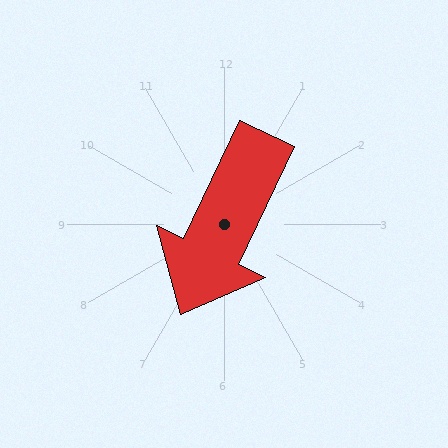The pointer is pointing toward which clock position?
Roughly 7 o'clock.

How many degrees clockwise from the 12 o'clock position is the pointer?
Approximately 205 degrees.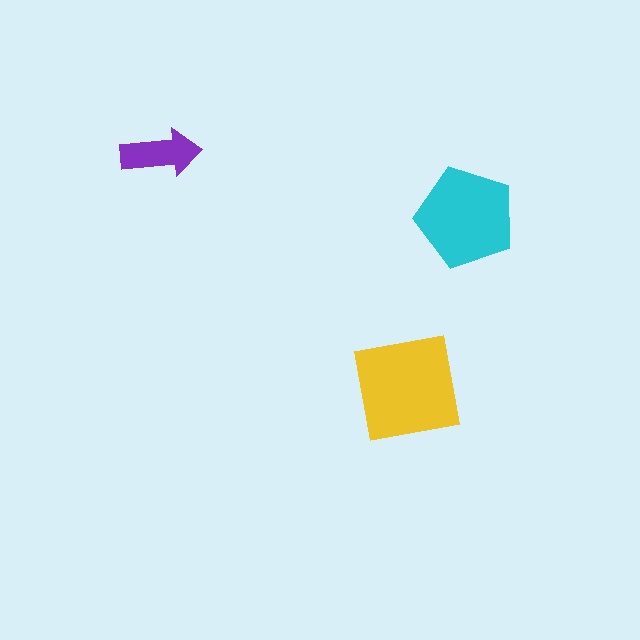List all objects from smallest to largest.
The purple arrow, the cyan pentagon, the yellow square.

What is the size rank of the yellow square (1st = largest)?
1st.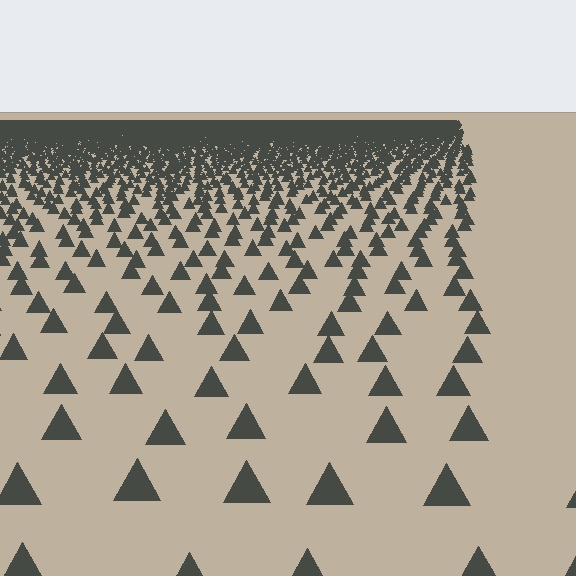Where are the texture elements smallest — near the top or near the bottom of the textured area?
Near the top.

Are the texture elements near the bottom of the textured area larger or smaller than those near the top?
Larger. Near the bottom, elements are closer to the viewer and appear at a bigger on-screen size.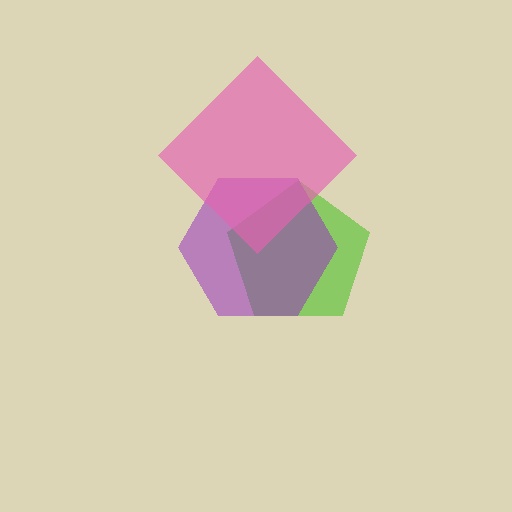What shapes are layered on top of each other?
The layered shapes are: a lime pentagon, a purple hexagon, a pink diamond.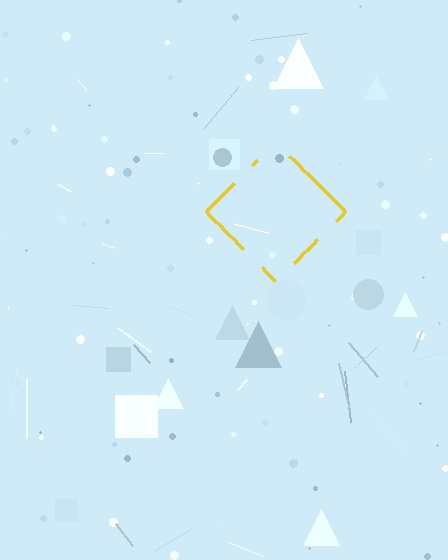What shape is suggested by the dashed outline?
The dashed outline suggests a diamond.